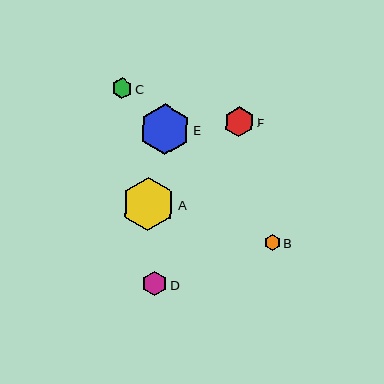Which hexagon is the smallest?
Hexagon B is the smallest with a size of approximately 16 pixels.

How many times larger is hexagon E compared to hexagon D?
Hexagon E is approximately 2.0 times the size of hexagon D.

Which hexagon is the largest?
Hexagon A is the largest with a size of approximately 53 pixels.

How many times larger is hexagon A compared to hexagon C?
Hexagon A is approximately 2.6 times the size of hexagon C.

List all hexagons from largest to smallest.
From largest to smallest: A, E, F, D, C, B.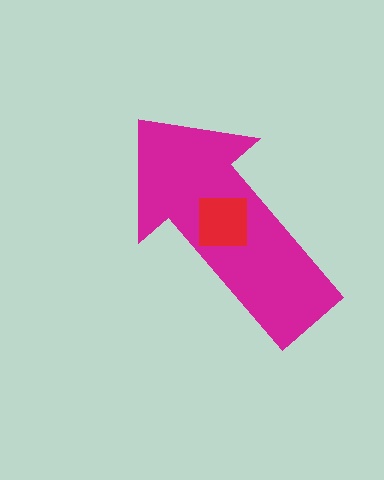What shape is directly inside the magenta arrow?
The red square.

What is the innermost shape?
The red square.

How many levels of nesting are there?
2.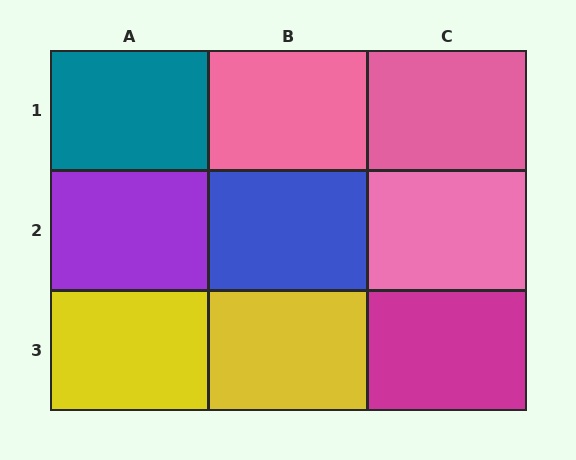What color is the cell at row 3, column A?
Yellow.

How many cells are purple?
1 cell is purple.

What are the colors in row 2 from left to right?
Purple, blue, pink.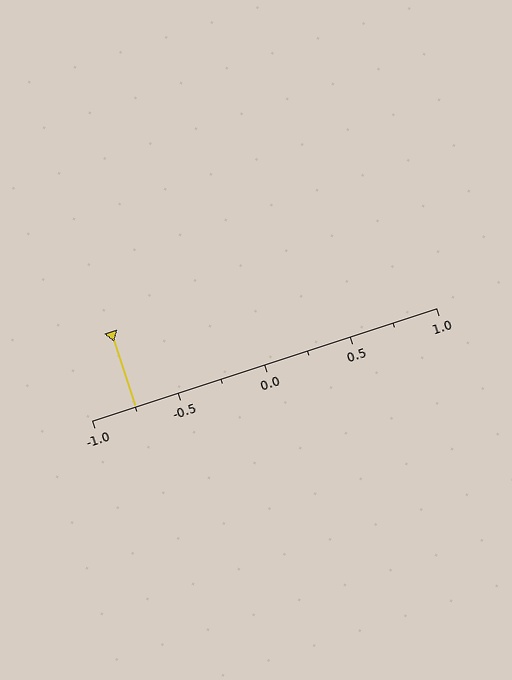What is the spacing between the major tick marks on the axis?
The major ticks are spaced 0.5 apart.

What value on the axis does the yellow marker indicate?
The marker indicates approximately -0.75.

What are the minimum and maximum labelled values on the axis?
The axis runs from -1.0 to 1.0.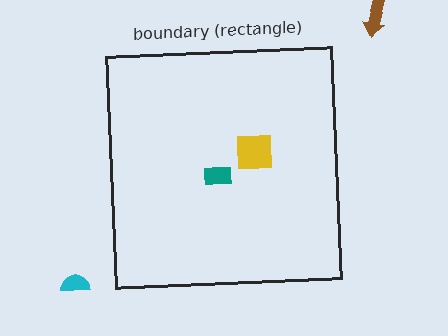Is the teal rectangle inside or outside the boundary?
Inside.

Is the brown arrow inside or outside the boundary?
Outside.